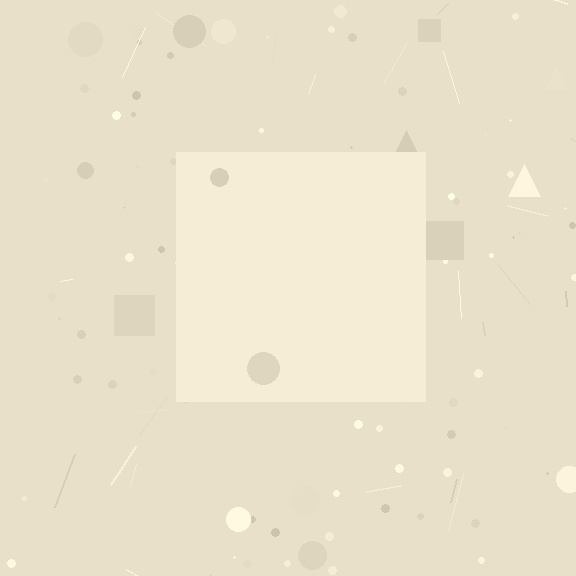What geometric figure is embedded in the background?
A square is embedded in the background.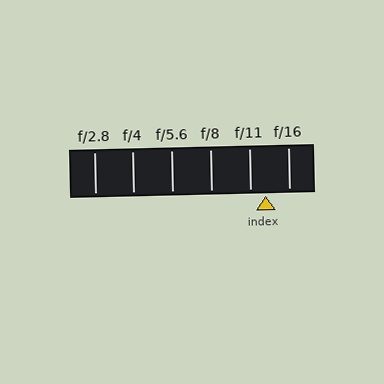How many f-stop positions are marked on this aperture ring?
There are 6 f-stop positions marked.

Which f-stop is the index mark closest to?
The index mark is closest to f/11.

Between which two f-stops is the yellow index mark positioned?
The index mark is between f/11 and f/16.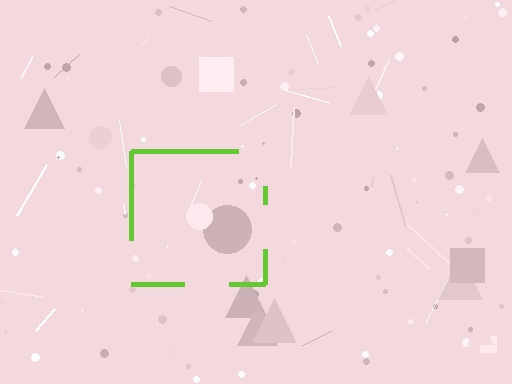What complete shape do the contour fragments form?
The contour fragments form a square.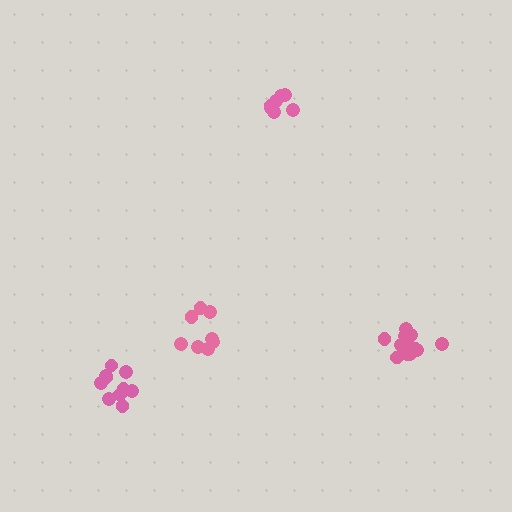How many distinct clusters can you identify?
There are 4 distinct clusters.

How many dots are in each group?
Group 1: 12 dots, Group 2: 7 dots, Group 3: 8 dots, Group 4: 10 dots (37 total).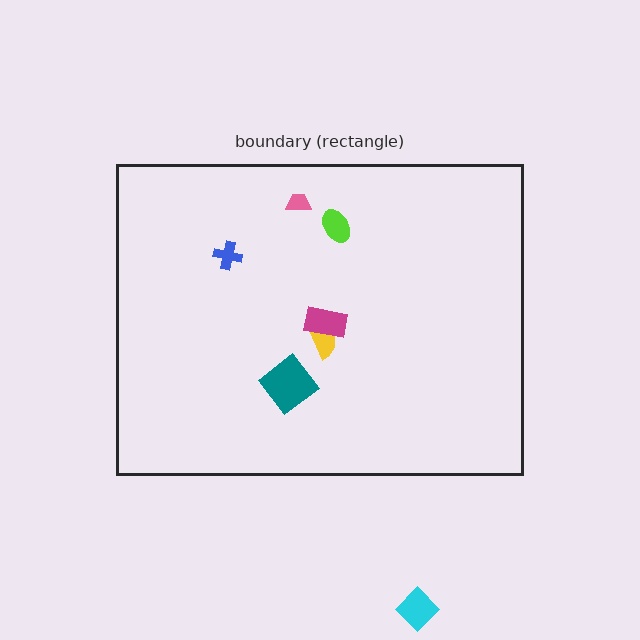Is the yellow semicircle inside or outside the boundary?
Inside.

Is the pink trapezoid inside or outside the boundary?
Inside.